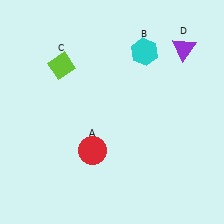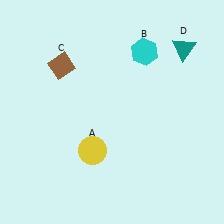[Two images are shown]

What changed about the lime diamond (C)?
In Image 1, C is lime. In Image 2, it changed to brown.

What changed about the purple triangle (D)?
In Image 1, D is purple. In Image 2, it changed to teal.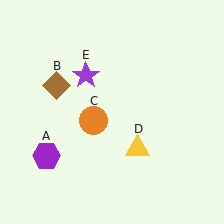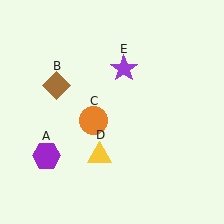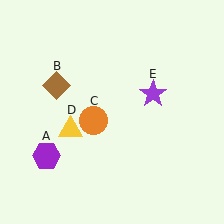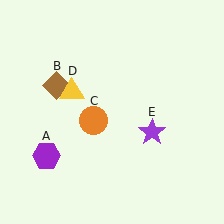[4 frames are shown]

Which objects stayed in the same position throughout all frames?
Purple hexagon (object A) and brown diamond (object B) and orange circle (object C) remained stationary.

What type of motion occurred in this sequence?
The yellow triangle (object D), purple star (object E) rotated clockwise around the center of the scene.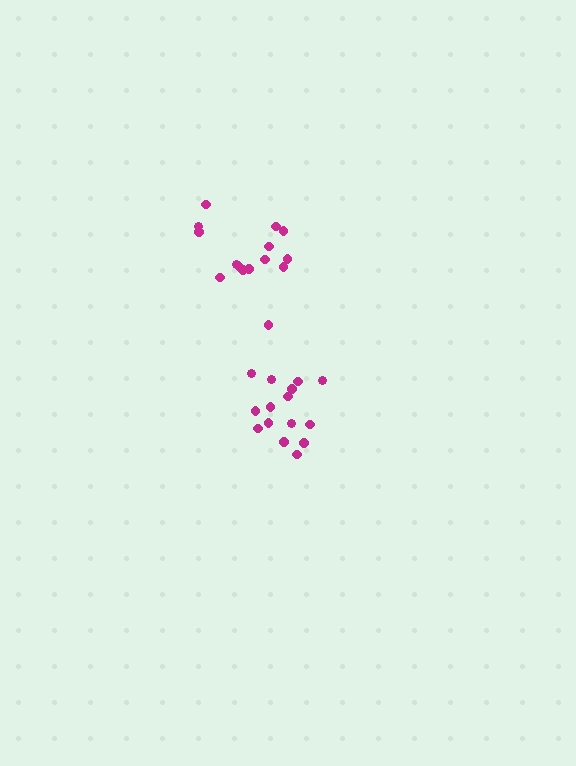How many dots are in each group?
Group 1: 15 dots, Group 2: 15 dots (30 total).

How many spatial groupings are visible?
There are 2 spatial groupings.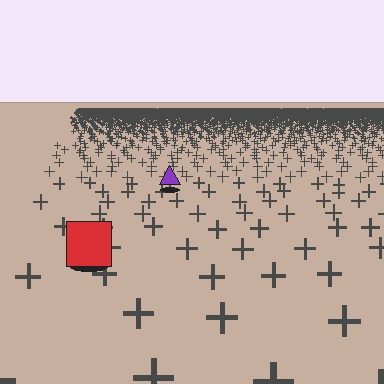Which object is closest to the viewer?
The red square is closest. The texture marks near it are larger and more spread out.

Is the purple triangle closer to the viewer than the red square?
No. The red square is closer — you can tell from the texture gradient: the ground texture is coarser near it.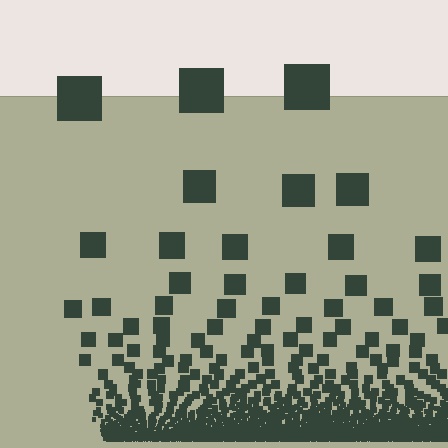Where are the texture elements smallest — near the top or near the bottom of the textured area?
Near the bottom.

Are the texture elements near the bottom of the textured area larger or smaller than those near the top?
Smaller. The gradient is inverted — elements near the bottom are smaller and denser.